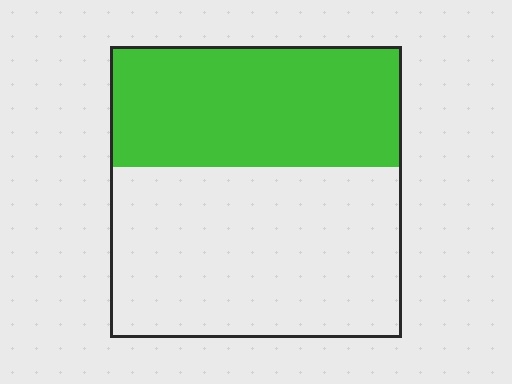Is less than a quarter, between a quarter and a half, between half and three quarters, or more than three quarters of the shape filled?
Between a quarter and a half.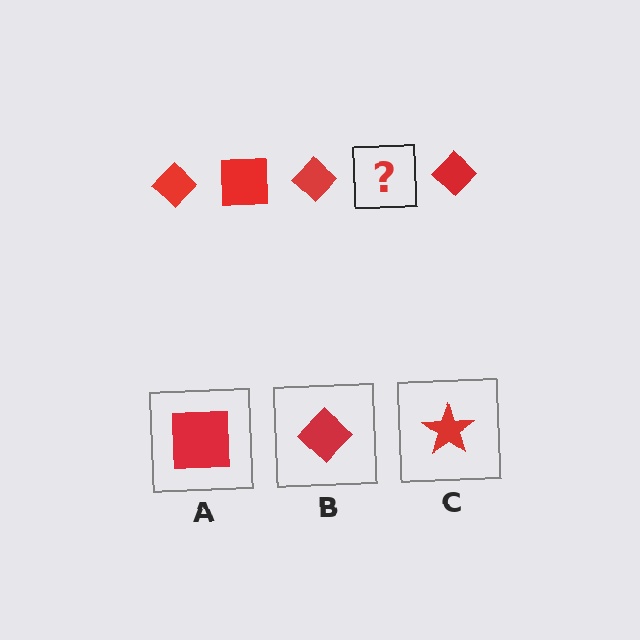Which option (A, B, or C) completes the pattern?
A.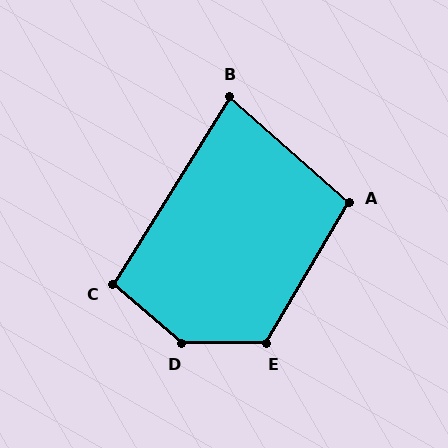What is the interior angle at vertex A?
Approximately 101 degrees (obtuse).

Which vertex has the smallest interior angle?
B, at approximately 81 degrees.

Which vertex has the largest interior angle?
D, at approximately 139 degrees.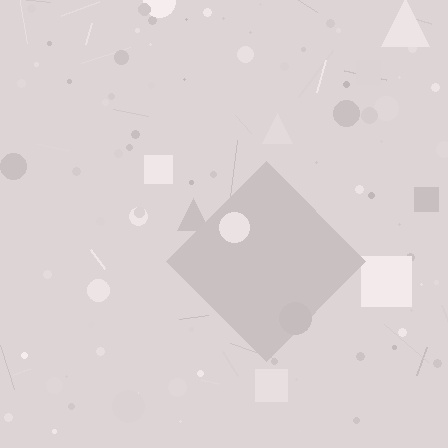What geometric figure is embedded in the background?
A diamond is embedded in the background.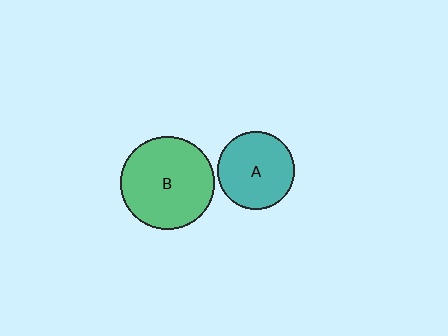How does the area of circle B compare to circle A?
Approximately 1.4 times.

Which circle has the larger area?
Circle B (green).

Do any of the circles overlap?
No, none of the circles overlap.